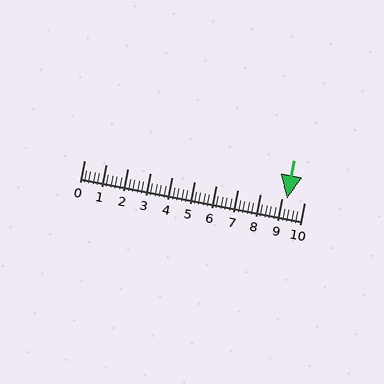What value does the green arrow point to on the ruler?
The green arrow points to approximately 9.2.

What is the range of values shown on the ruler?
The ruler shows values from 0 to 10.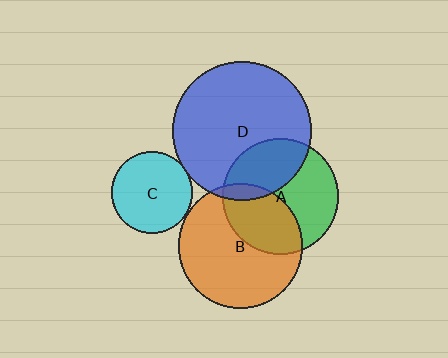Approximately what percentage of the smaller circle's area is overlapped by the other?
Approximately 5%.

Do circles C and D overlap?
Yes.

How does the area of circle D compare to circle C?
Approximately 2.9 times.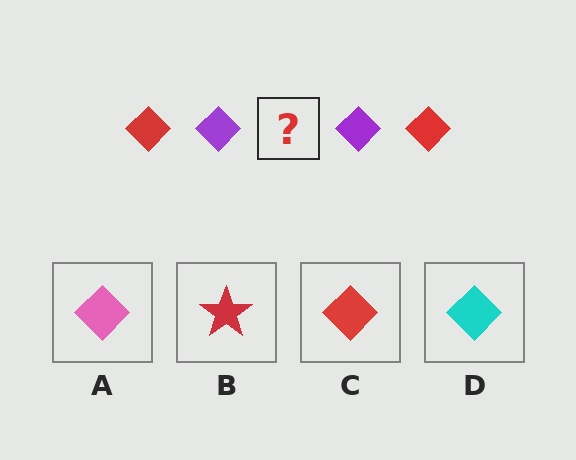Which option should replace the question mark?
Option C.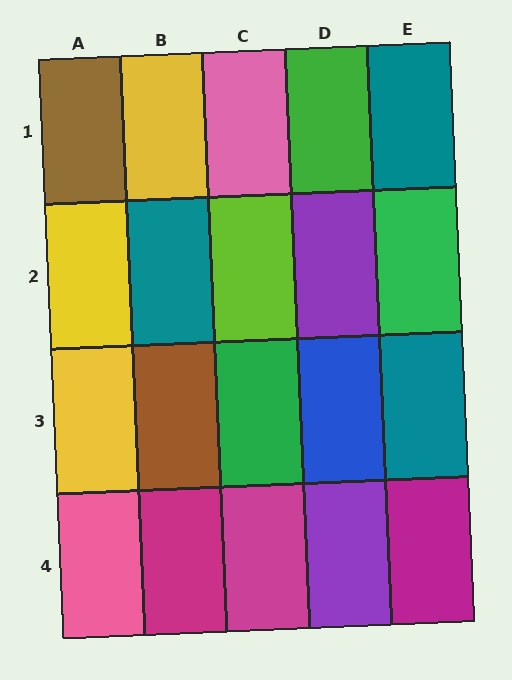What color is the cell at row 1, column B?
Yellow.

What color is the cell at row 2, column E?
Green.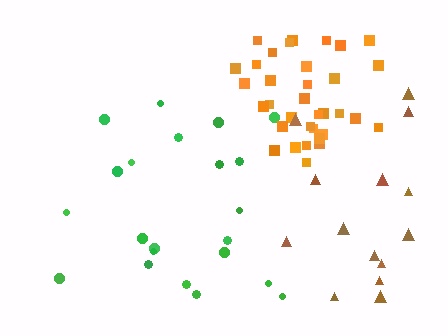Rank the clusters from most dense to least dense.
orange, green, brown.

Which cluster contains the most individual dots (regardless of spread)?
Orange (34).